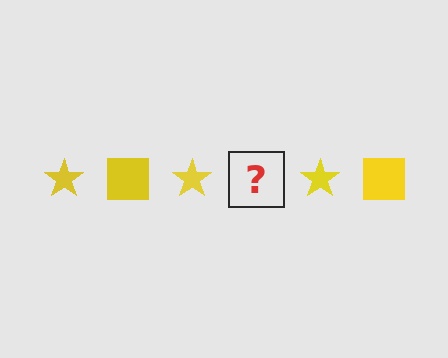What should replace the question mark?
The question mark should be replaced with a yellow square.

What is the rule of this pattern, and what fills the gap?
The rule is that the pattern cycles through star, square shapes in yellow. The gap should be filled with a yellow square.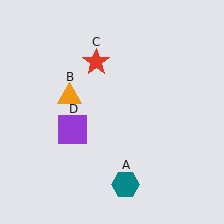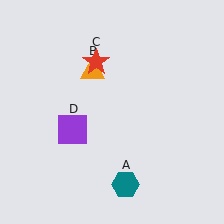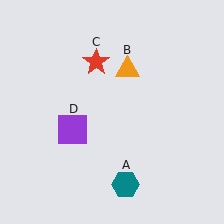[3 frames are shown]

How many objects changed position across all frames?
1 object changed position: orange triangle (object B).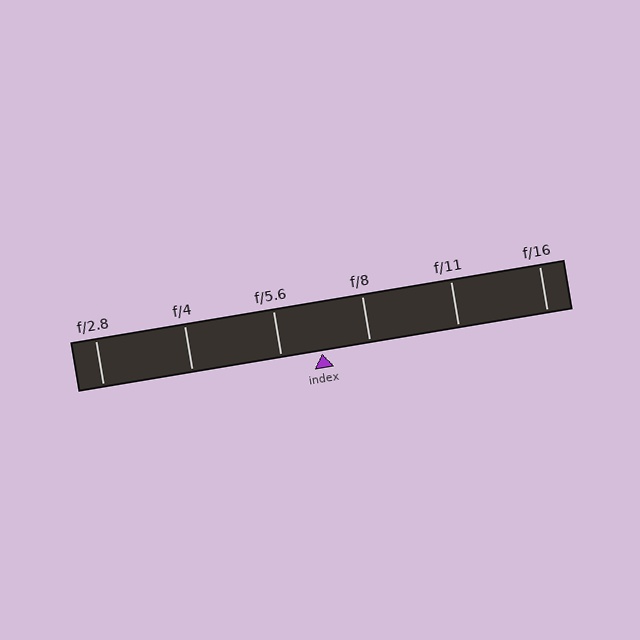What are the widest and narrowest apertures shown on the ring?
The widest aperture shown is f/2.8 and the narrowest is f/16.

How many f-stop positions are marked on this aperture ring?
There are 6 f-stop positions marked.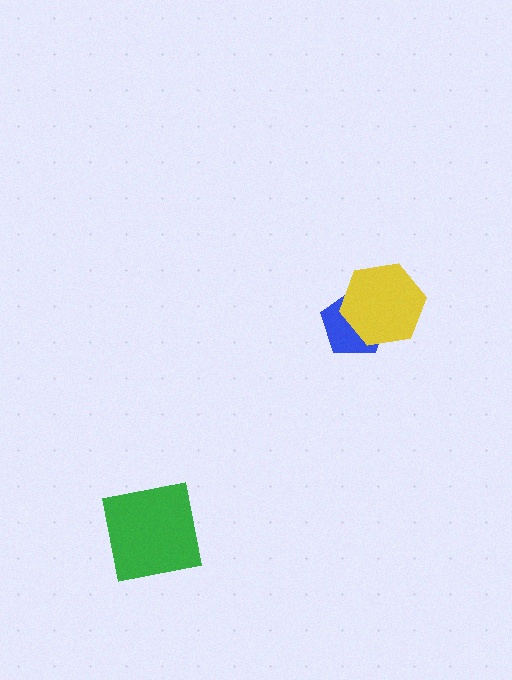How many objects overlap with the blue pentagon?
1 object overlaps with the blue pentagon.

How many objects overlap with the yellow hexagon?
1 object overlaps with the yellow hexagon.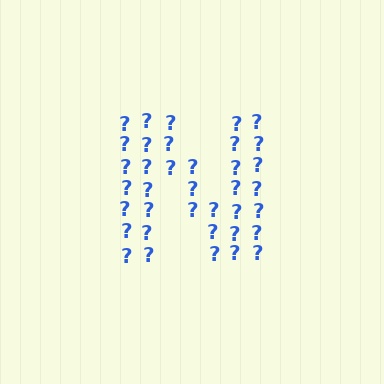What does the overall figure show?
The overall figure shows the letter N.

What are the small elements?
The small elements are question marks.